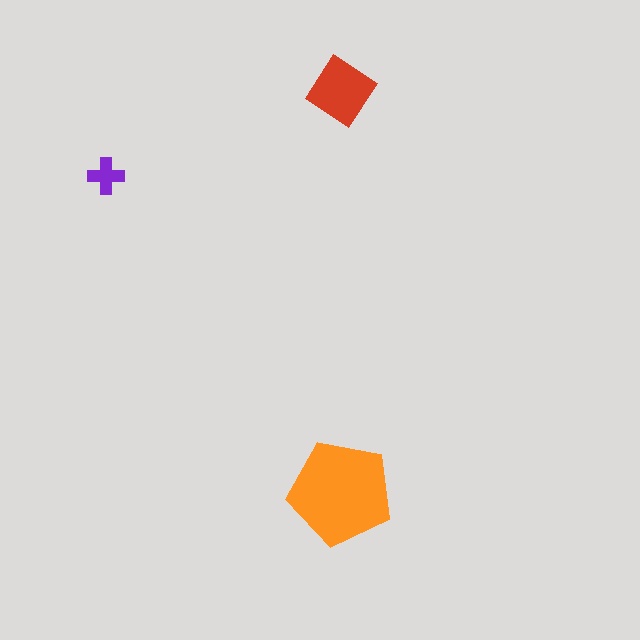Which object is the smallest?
The purple cross.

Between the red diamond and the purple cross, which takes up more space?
The red diamond.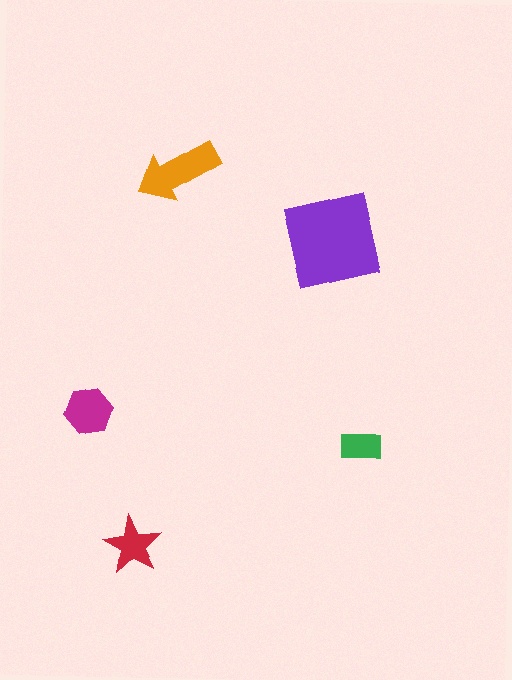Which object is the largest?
The purple square.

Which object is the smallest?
The green rectangle.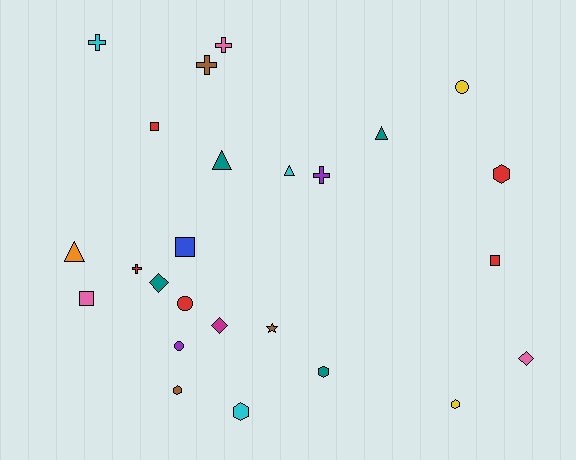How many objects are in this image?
There are 25 objects.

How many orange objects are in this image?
There is 1 orange object.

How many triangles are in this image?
There are 4 triangles.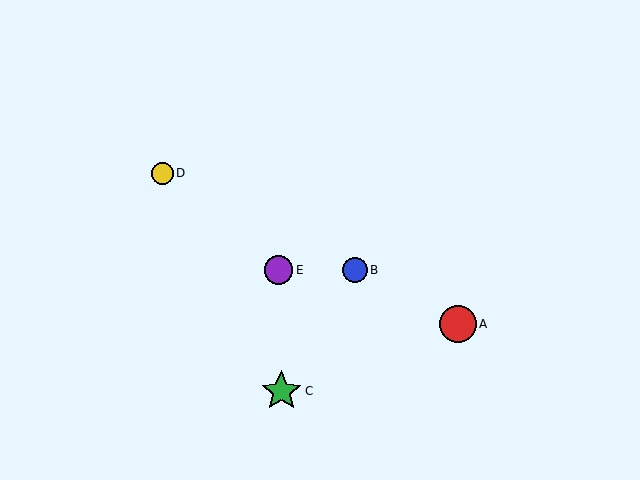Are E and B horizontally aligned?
Yes, both are at y≈270.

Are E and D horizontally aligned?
No, E is at y≈270 and D is at y≈173.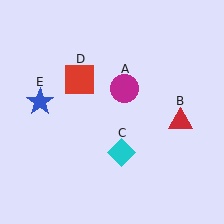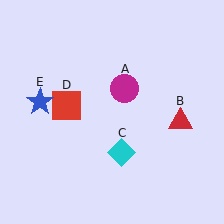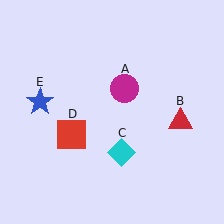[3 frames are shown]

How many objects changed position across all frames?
1 object changed position: red square (object D).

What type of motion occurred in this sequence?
The red square (object D) rotated counterclockwise around the center of the scene.